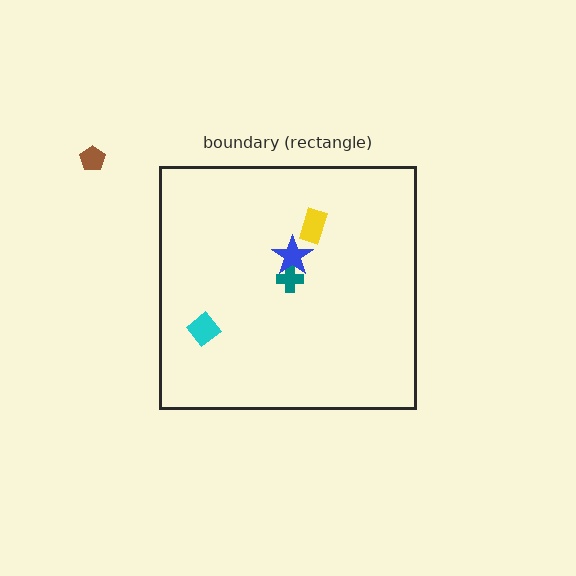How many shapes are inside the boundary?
4 inside, 1 outside.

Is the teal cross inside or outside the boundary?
Inside.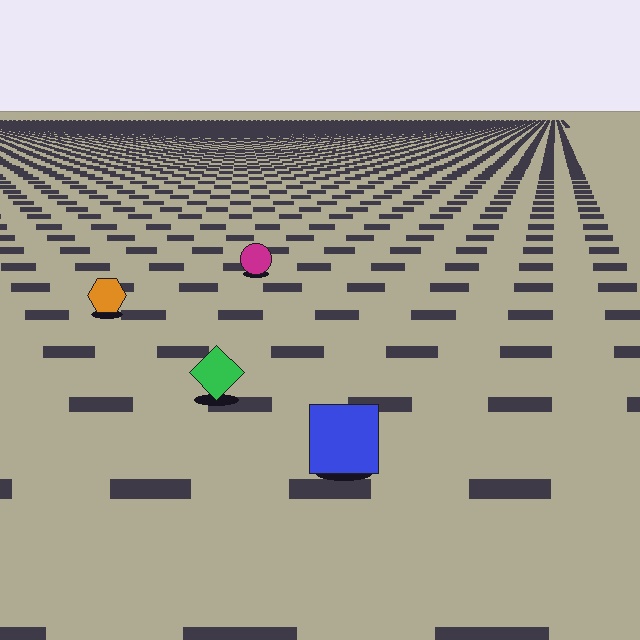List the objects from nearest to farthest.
From nearest to farthest: the blue square, the green diamond, the orange hexagon, the magenta circle.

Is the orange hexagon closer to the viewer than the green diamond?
No. The green diamond is closer — you can tell from the texture gradient: the ground texture is coarser near it.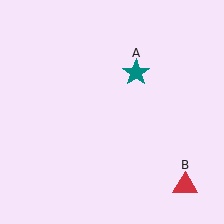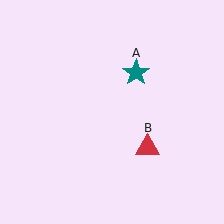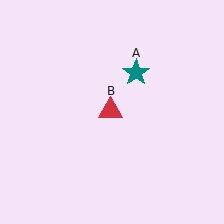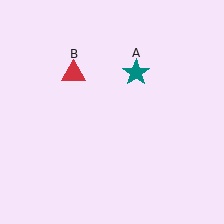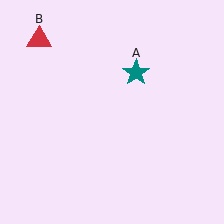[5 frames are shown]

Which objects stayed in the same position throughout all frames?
Teal star (object A) remained stationary.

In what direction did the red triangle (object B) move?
The red triangle (object B) moved up and to the left.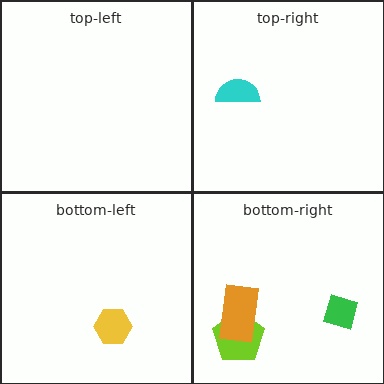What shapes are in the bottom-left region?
The yellow hexagon.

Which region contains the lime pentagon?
The bottom-right region.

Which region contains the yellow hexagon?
The bottom-left region.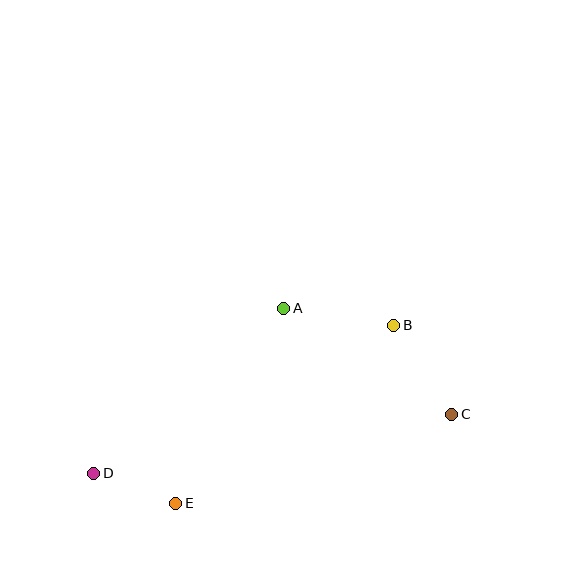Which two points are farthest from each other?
Points C and D are farthest from each other.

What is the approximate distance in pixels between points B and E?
The distance between B and E is approximately 281 pixels.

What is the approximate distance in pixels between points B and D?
The distance between B and D is approximately 334 pixels.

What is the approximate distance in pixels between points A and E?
The distance between A and E is approximately 223 pixels.